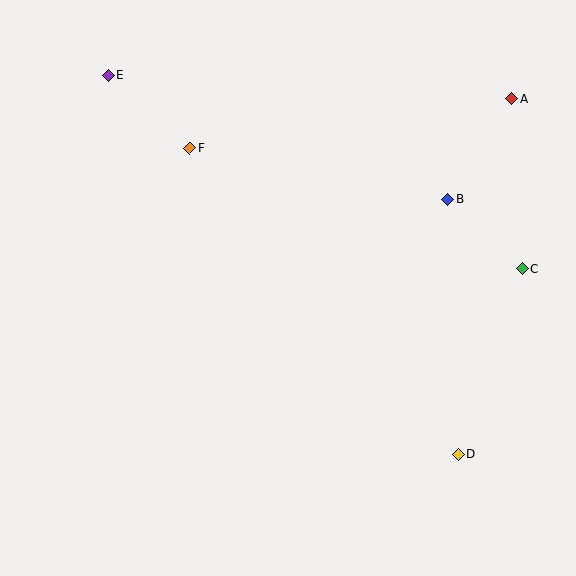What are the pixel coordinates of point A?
Point A is at (512, 99).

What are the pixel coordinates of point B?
Point B is at (448, 200).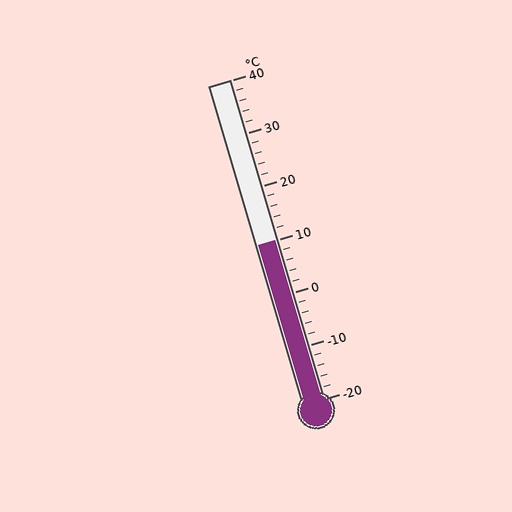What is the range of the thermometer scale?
The thermometer scale ranges from -20°C to 40°C.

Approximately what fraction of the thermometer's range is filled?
The thermometer is filled to approximately 50% of its range.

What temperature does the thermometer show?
The thermometer shows approximately 10°C.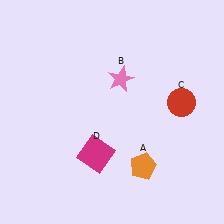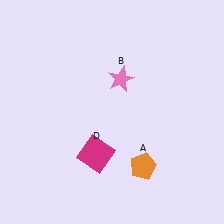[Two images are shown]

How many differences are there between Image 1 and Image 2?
There is 1 difference between the two images.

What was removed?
The red circle (C) was removed in Image 2.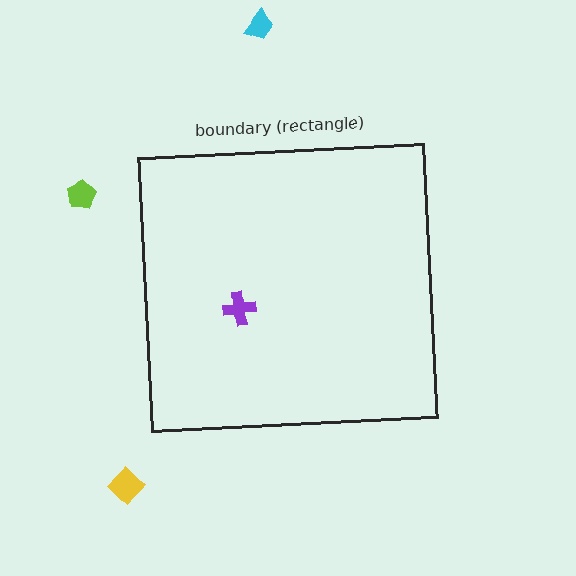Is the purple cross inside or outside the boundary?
Inside.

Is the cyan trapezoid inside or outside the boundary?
Outside.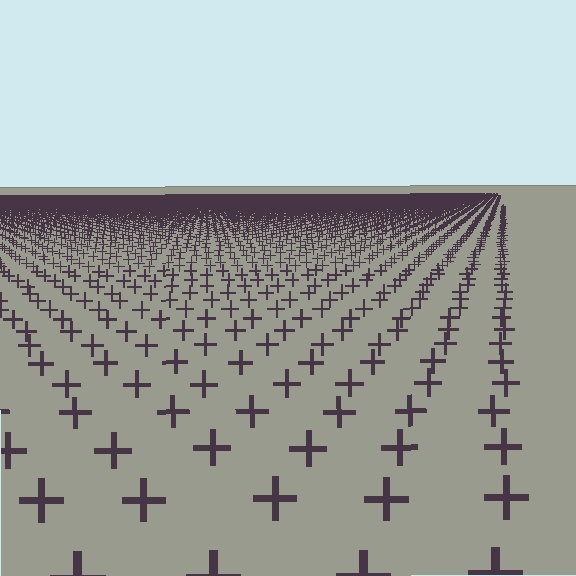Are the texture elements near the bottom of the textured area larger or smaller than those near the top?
Larger. Near the bottom, elements are closer to the viewer and appear at a bigger on-screen size.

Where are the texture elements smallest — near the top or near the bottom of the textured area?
Near the top.